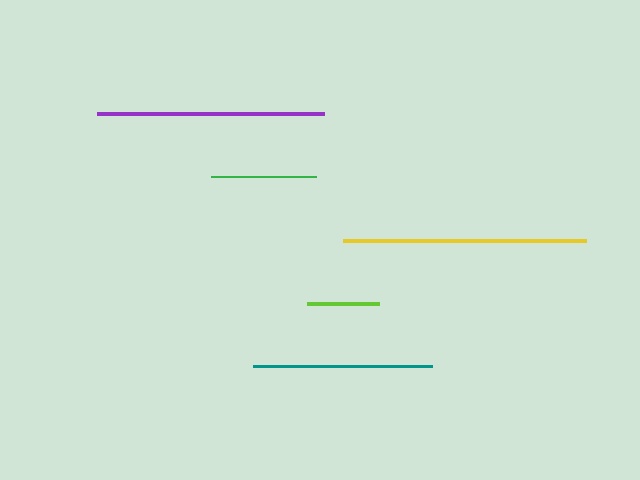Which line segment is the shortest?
The lime line is the shortest at approximately 72 pixels.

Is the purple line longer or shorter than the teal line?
The purple line is longer than the teal line.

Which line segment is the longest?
The yellow line is the longest at approximately 243 pixels.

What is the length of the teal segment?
The teal segment is approximately 180 pixels long.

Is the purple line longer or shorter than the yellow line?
The yellow line is longer than the purple line.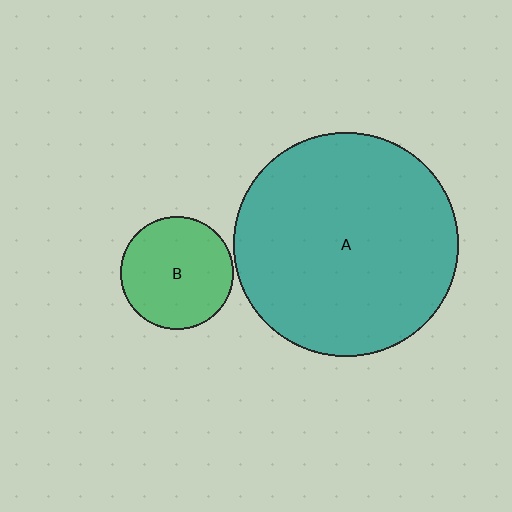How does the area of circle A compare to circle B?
Approximately 4.0 times.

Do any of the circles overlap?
No, none of the circles overlap.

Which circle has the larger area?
Circle A (teal).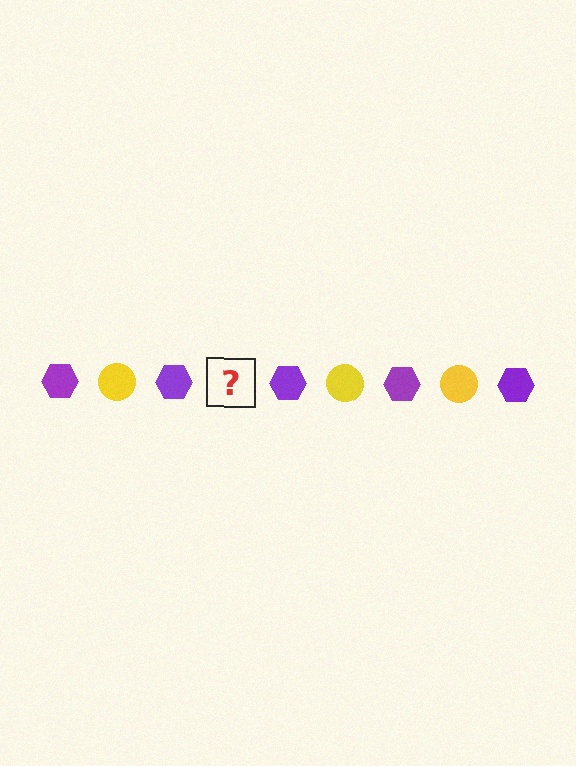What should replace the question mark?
The question mark should be replaced with a yellow circle.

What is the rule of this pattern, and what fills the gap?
The rule is that the pattern alternates between purple hexagon and yellow circle. The gap should be filled with a yellow circle.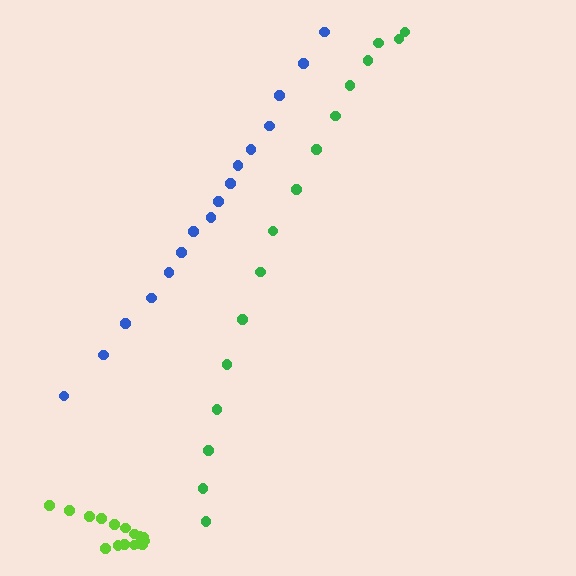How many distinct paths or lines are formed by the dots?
There are 3 distinct paths.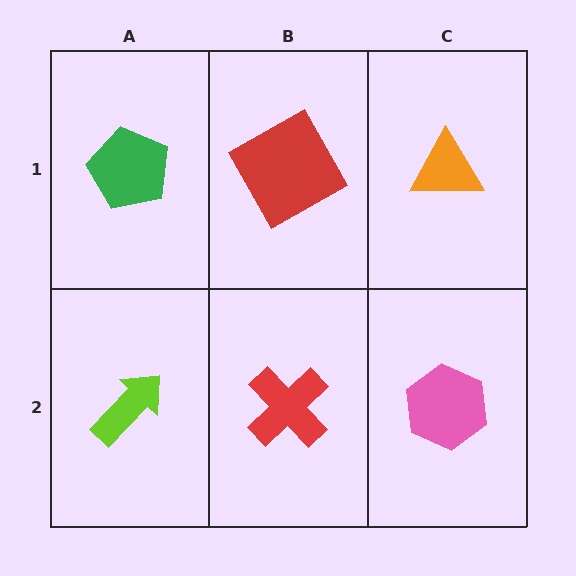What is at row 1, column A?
A green pentagon.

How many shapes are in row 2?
3 shapes.